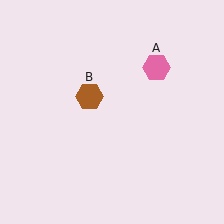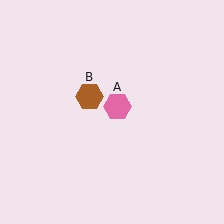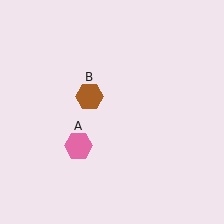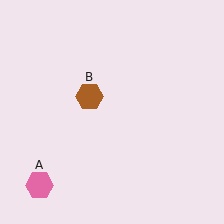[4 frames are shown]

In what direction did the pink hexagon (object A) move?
The pink hexagon (object A) moved down and to the left.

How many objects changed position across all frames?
1 object changed position: pink hexagon (object A).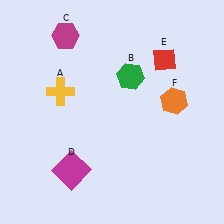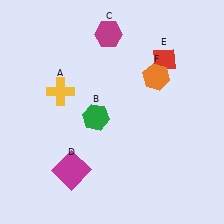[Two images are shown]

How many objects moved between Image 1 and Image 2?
3 objects moved between the two images.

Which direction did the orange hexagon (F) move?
The orange hexagon (F) moved up.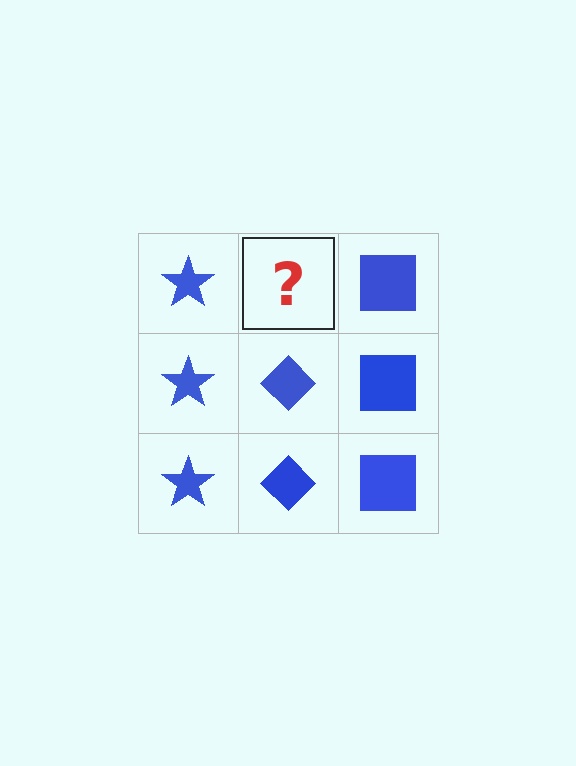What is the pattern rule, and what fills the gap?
The rule is that each column has a consistent shape. The gap should be filled with a blue diamond.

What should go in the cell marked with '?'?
The missing cell should contain a blue diamond.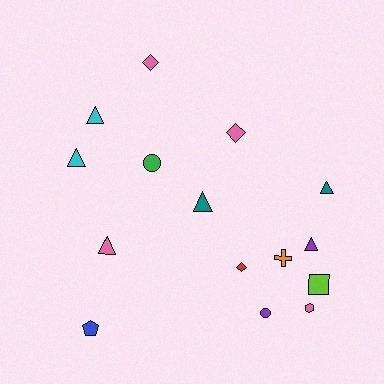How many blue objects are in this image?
There is 1 blue object.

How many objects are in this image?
There are 15 objects.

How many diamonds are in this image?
There are 3 diamonds.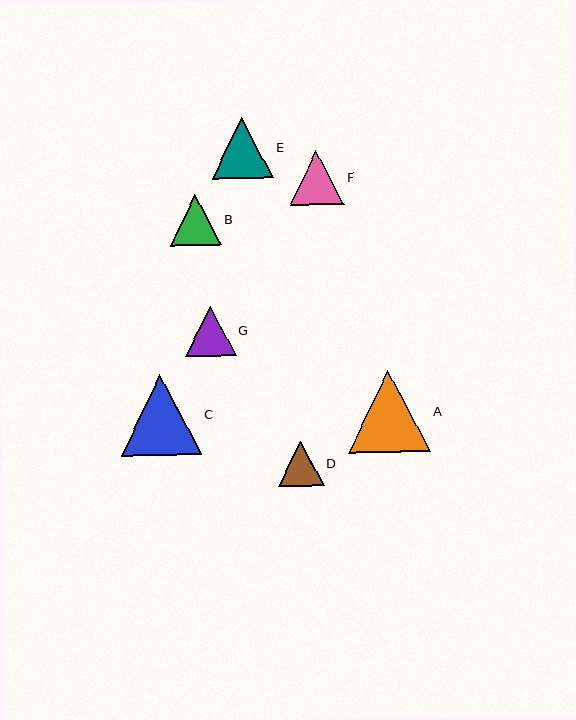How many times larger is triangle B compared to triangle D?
Triangle B is approximately 1.1 times the size of triangle D.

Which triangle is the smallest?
Triangle D is the smallest with a size of approximately 45 pixels.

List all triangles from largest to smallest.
From largest to smallest: A, C, E, F, B, G, D.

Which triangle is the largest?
Triangle A is the largest with a size of approximately 82 pixels.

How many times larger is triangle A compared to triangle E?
Triangle A is approximately 1.3 times the size of triangle E.